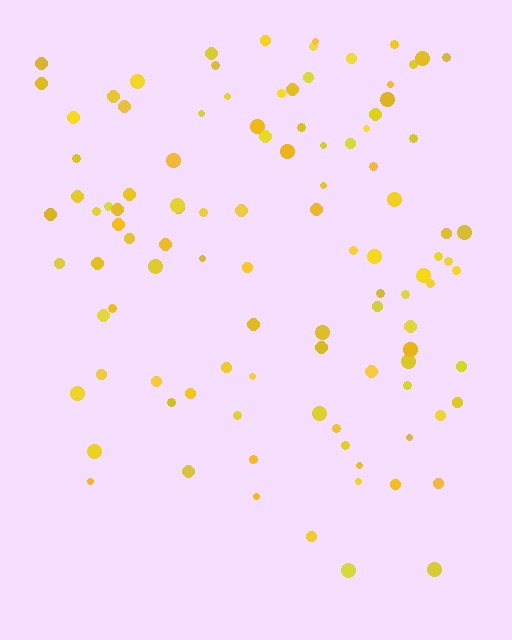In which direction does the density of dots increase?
From bottom to top, with the top side densest.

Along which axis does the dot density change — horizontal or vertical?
Vertical.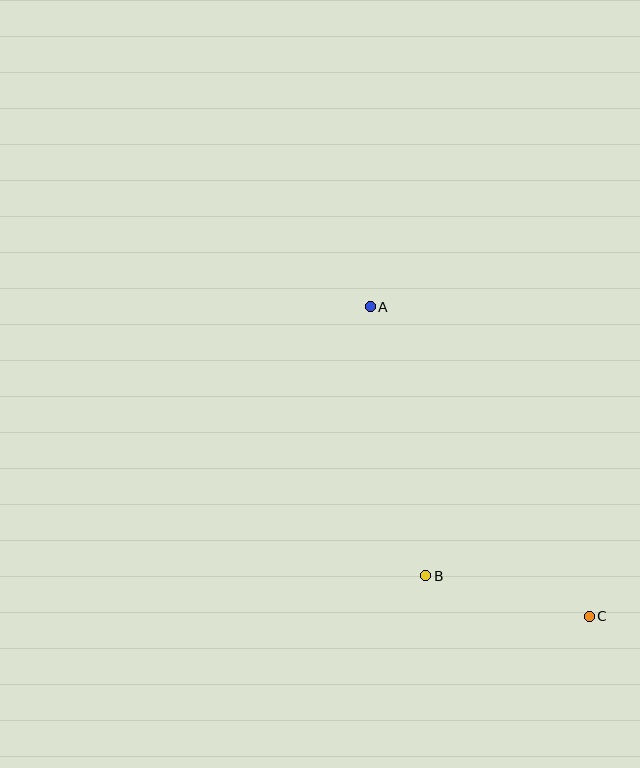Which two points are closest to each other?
Points B and C are closest to each other.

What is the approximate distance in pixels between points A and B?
The distance between A and B is approximately 275 pixels.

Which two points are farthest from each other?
Points A and C are farthest from each other.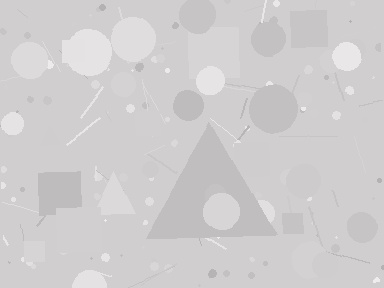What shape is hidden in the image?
A triangle is hidden in the image.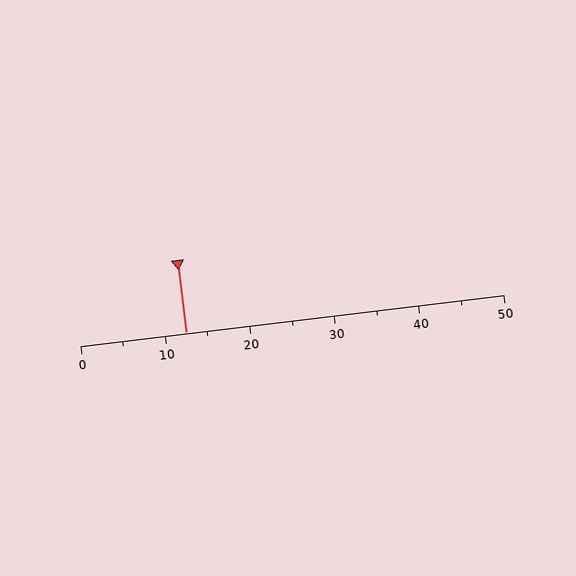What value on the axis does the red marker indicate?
The marker indicates approximately 12.5.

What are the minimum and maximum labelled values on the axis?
The axis runs from 0 to 50.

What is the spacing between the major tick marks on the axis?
The major ticks are spaced 10 apart.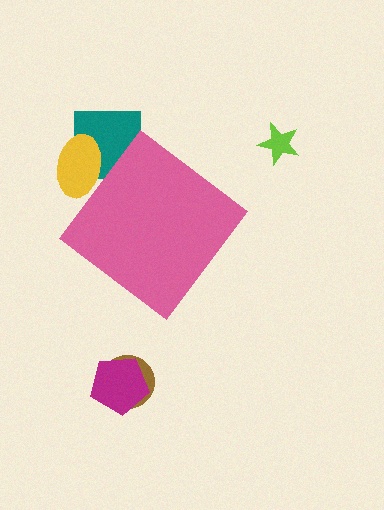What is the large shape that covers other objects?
A pink diamond.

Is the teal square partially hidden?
Yes, the teal square is partially hidden behind the pink diamond.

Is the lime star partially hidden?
No, the lime star is fully visible.